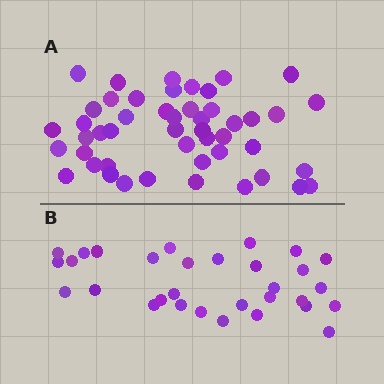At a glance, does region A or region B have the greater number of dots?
Region A (the top region) has more dots.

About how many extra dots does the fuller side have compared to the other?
Region A has approximately 15 more dots than region B.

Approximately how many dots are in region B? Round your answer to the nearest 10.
About 30 dots. (The exact count is 31, which rounds to 30.)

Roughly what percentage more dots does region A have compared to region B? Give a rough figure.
About 55% more.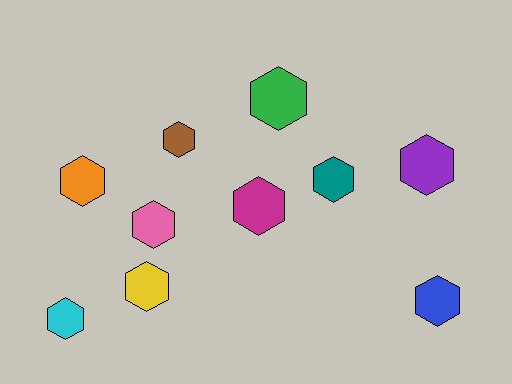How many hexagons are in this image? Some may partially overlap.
There are 10 hexagons.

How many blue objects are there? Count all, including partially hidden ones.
There is 1 blue object.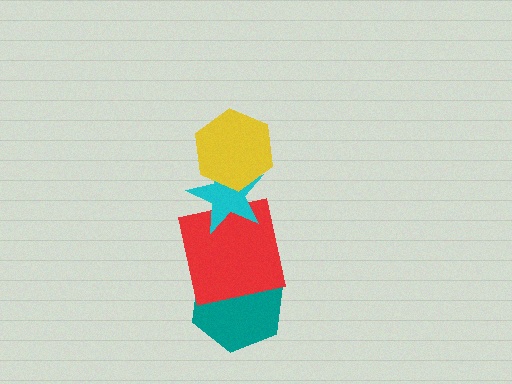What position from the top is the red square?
The red square is 3rd from the top.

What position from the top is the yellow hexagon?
The yellow hexagon is 1st from the top.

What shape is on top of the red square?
The cyan star is on top of the red square.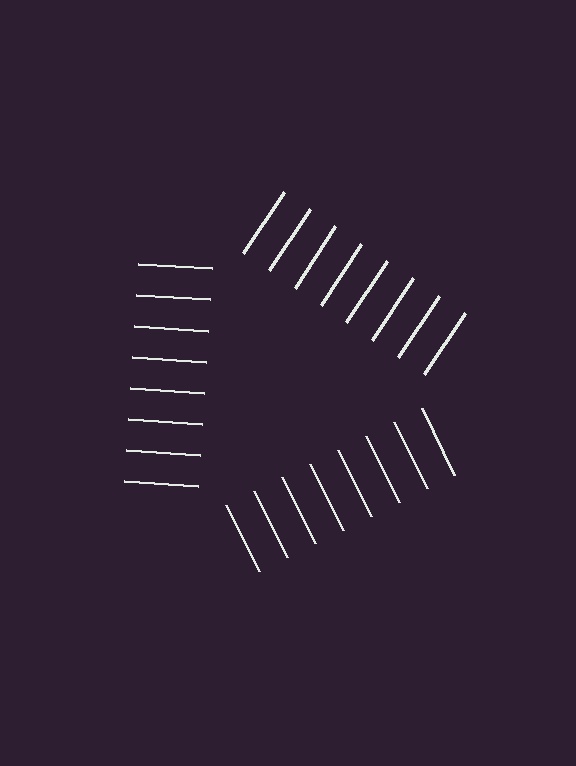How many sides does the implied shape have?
3 sides — the line-ends trace a triangle.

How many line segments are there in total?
24 — 8 along each of the 3 edges.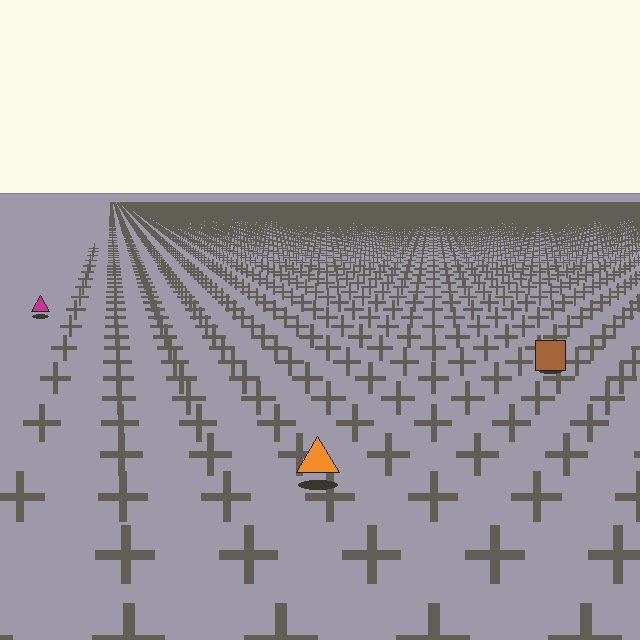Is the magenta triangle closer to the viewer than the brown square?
No. The brown square is closer — you can tell from the texture gradient: the ground texture is coarser near it.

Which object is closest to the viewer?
The orange triangle is closest. The texture marks near it are larger and more spread out.